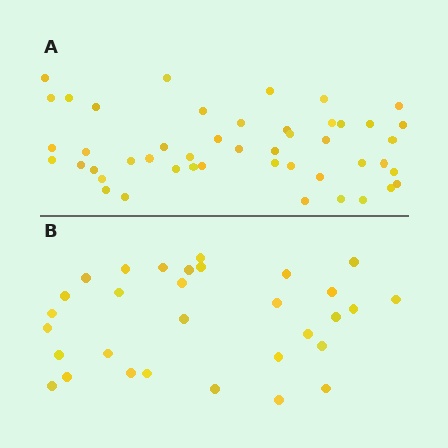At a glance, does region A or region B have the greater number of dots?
Region A (the top region) has more dots.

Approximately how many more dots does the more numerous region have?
Region A has approximately 15 more dots than region B.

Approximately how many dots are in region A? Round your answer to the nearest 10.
About 50 dots. (The exact count is 47, which rounds to 50.)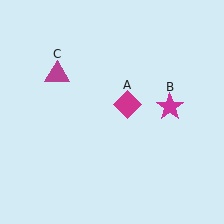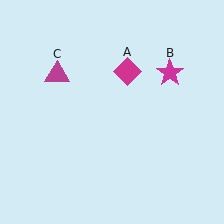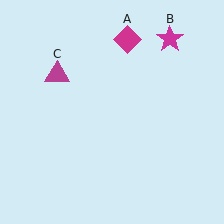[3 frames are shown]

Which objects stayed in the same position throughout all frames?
Magenta triangle (object C) remained stationary.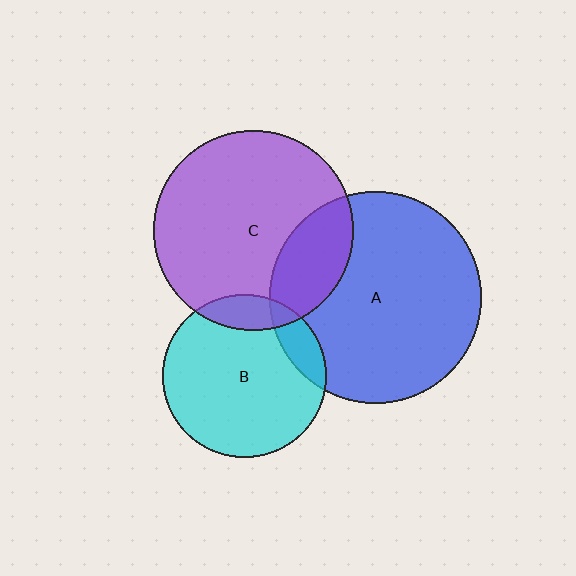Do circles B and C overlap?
Yes.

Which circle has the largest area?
Circle A (blue).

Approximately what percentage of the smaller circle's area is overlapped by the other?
Approximately 10%.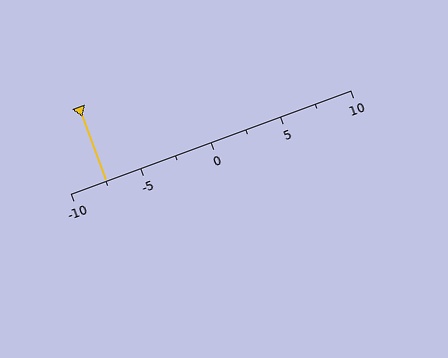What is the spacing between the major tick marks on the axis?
The major ticks are spaced 5 apart.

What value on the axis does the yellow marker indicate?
The marker indicates approximately -7.5.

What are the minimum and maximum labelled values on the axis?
The axis runs from -10 to 10.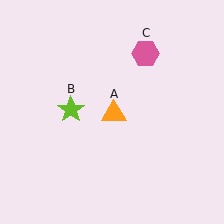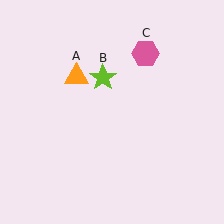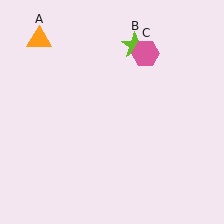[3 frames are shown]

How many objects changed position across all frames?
2 objects changed position: orange triangle (object A), lime star (object B).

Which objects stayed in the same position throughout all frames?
Pink hexagon (object C) remained stationary.